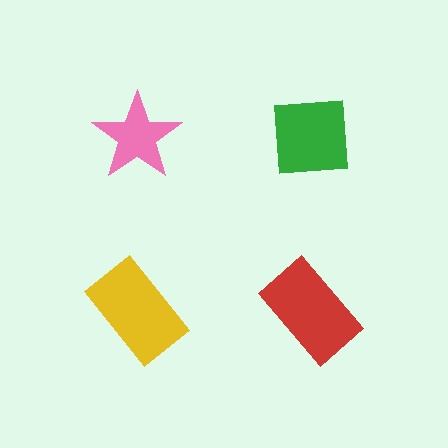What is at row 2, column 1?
A yellow rectangle.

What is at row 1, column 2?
A green square.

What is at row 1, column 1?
A pink star.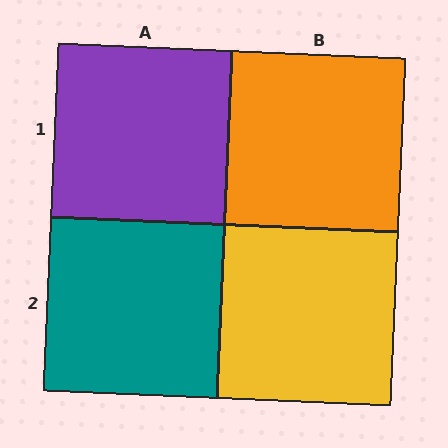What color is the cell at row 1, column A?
Purple.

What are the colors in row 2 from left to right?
Teal, yellow.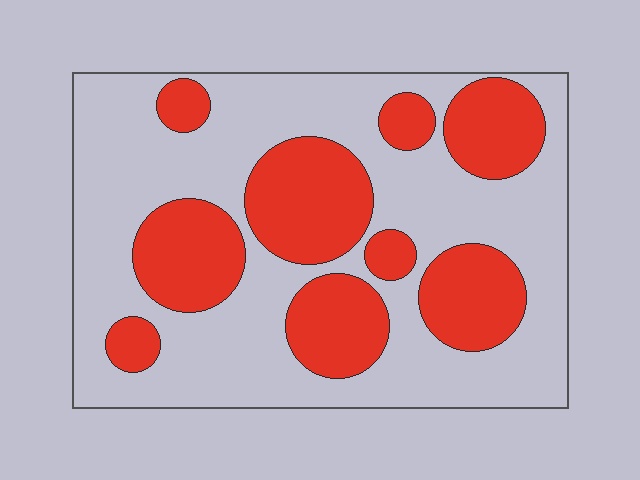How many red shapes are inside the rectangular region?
9.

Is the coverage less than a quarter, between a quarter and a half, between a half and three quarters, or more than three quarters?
Between a quarter and a half.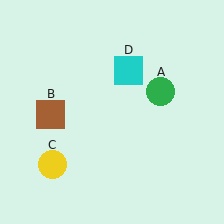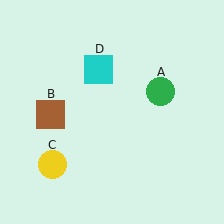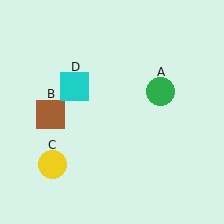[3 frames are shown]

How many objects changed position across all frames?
1 object changed position: cyan square (object D).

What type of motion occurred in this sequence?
The cyan square (object D) rotated counterclockwise around the center of the scene.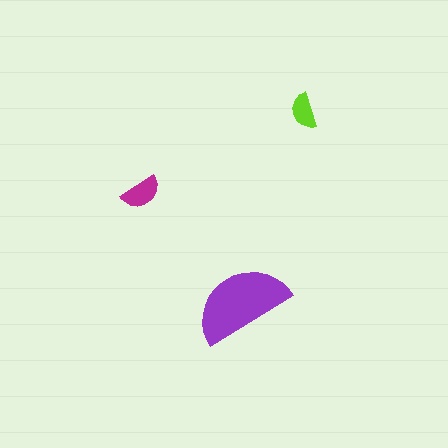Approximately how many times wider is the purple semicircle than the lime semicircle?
About 2.5 times wider.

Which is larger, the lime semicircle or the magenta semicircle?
The magenta one.